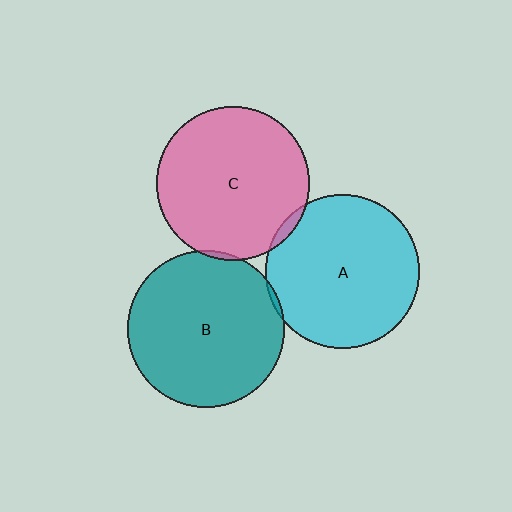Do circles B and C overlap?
Yes.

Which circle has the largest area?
Circle B (teal).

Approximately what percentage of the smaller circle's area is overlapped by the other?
Approximately 5%.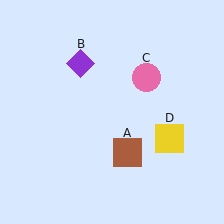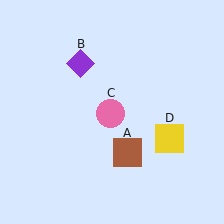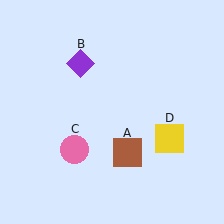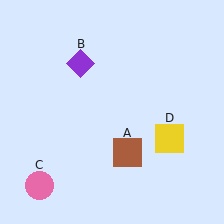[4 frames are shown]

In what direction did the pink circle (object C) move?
The pink circle (object C) moved down and to the left.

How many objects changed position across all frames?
1 object changed position: pink circle (object C).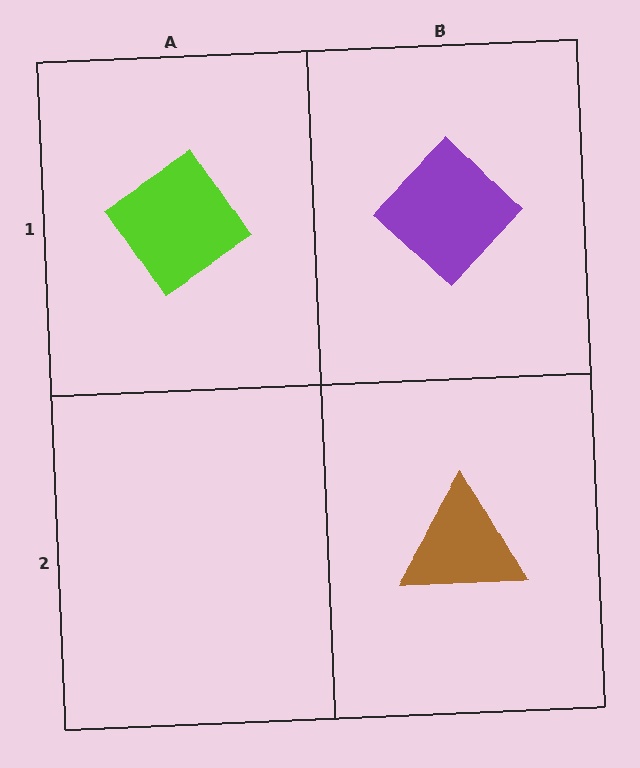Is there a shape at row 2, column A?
No, that cell is empty.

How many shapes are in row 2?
1 shape.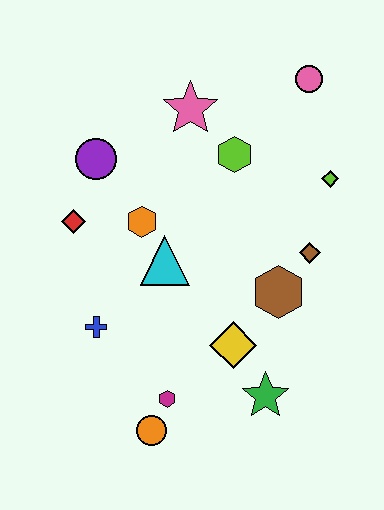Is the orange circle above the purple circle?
No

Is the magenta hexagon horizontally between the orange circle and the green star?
Yes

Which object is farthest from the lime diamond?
The orange circle is farthest from the lime diamond.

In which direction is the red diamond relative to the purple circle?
The red diamond is below the purple circle.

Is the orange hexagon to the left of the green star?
Yes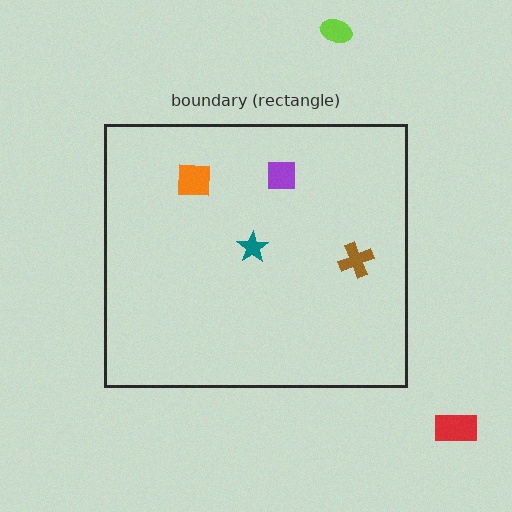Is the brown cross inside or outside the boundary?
Inside.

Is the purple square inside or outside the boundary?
Inside.